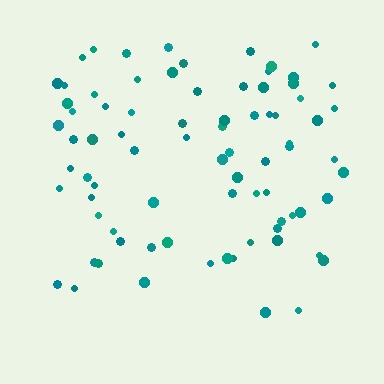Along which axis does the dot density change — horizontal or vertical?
Vertical.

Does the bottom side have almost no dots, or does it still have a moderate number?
Still a moderate number, just noticeably fewer than the top.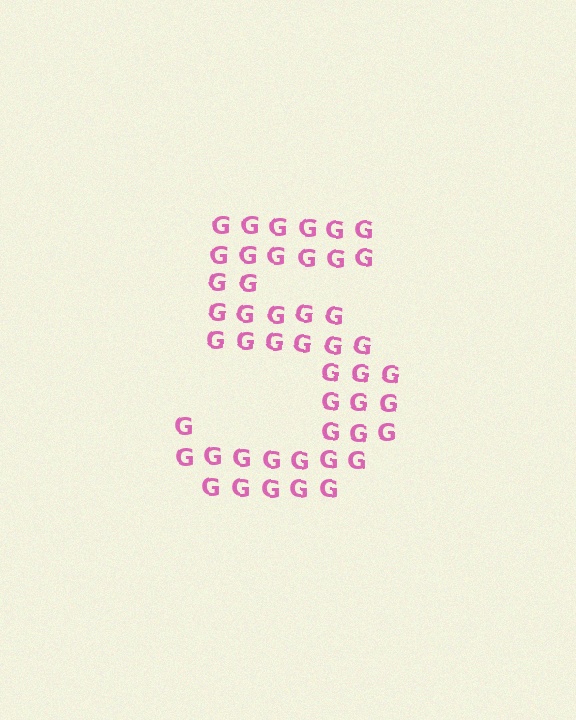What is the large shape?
The large shape is the digit 5.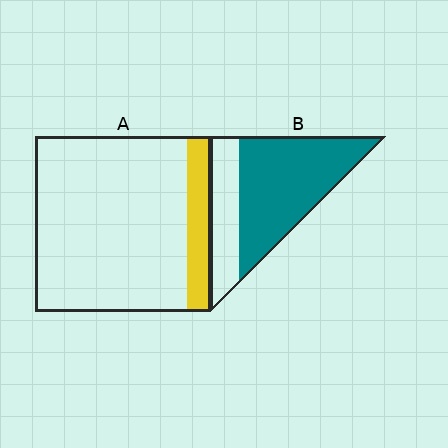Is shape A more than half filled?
No.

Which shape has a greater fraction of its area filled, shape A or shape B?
Shape B.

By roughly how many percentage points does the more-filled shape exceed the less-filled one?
By roughly 55 percentage points (B over A).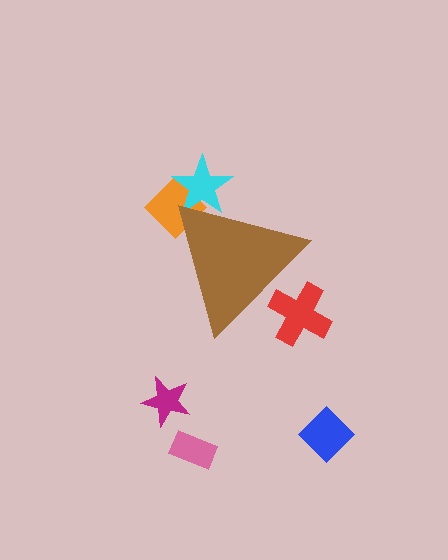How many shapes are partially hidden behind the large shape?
3 shapes are partially hidden.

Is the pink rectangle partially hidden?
No, the pink rectangle is fully visible.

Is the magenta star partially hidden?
No, the magenta star is fully visible.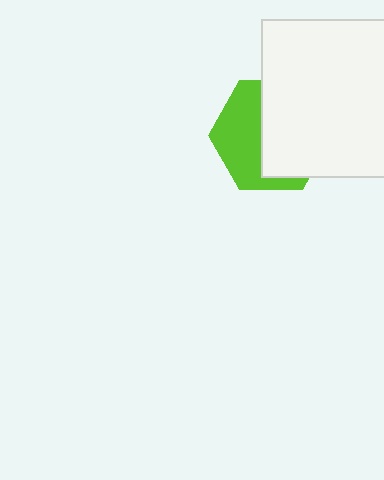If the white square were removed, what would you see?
You would see the complete lime hexagon.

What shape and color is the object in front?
The object in front is a white square.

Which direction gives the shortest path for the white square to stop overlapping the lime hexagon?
Moving right gives the shortest separation.